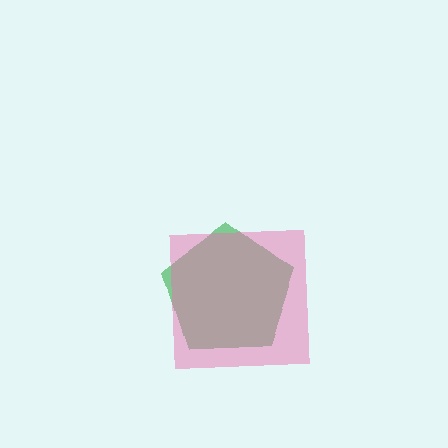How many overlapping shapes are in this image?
There are 2 overlapping shapes in the image.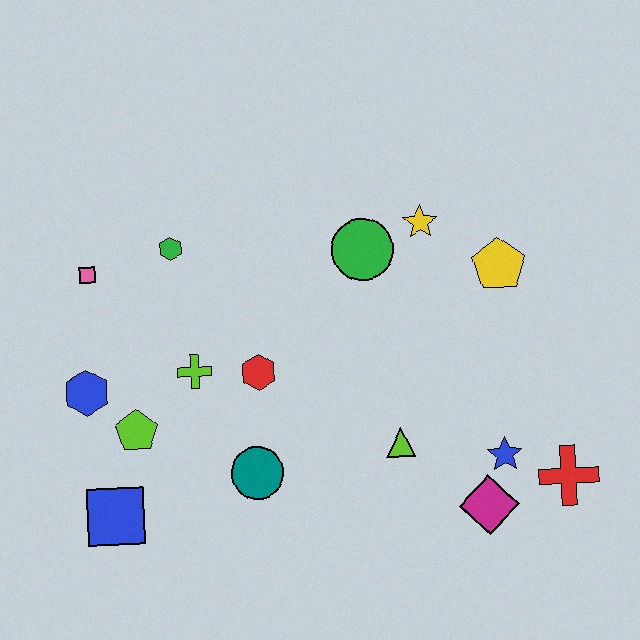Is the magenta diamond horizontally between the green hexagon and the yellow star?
No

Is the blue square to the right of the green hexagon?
No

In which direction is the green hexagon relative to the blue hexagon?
The green hexagon is above the blue hexagon.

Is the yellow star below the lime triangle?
No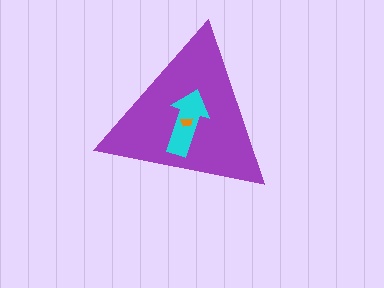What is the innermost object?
The orange trapezoid.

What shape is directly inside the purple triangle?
The cyan arrow.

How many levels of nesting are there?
3.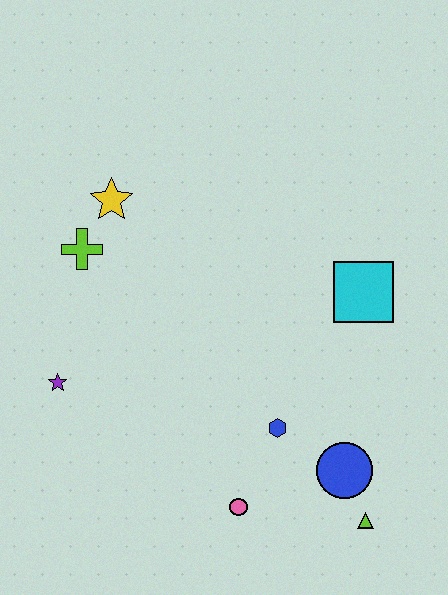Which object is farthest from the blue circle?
The yellow star is farthest from the blue circle.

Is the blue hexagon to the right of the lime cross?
Yes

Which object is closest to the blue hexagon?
The blue circle is closest to the blue hexagon.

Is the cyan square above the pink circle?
Yes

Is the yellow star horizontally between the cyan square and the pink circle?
No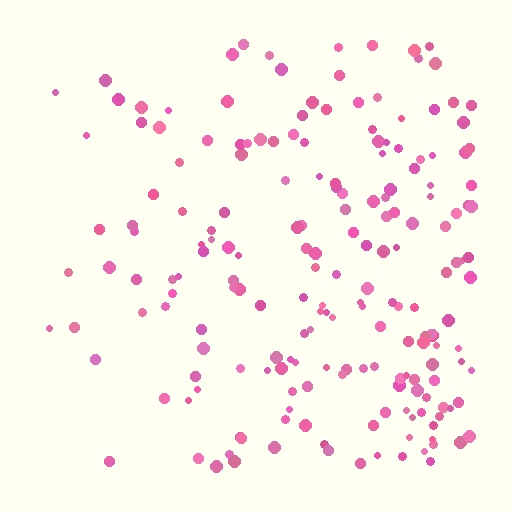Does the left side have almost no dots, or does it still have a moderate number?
Still a moderate number, just noticeably fewer than the right.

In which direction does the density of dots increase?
From left to right, with the right side densest.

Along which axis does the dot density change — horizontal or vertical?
Horizontal.